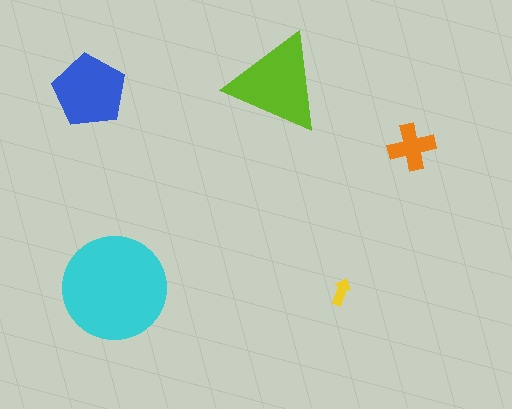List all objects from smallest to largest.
The yellow arrow, the orange cross, the blue pentagon, the lime triangle, the cyan circle.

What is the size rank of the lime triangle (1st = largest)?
2nd.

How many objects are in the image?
There are 5 objects in the image.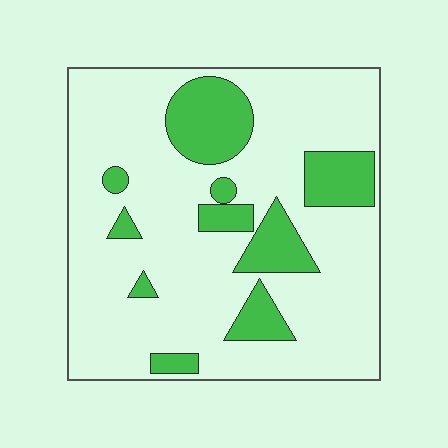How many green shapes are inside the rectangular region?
10.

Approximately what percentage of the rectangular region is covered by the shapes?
Approximately 20%.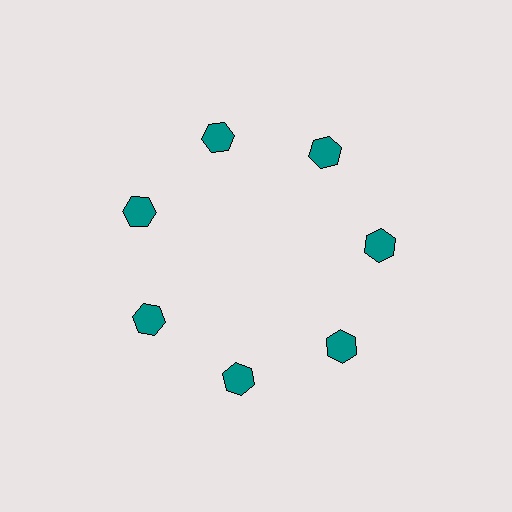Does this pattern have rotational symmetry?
Yes, this pattern has 7-fold rotational symmetry. It looks the same after rotating 51 degrees around the center.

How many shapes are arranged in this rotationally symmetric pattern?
There are 7 shapes, arranged in 7 groups of 1.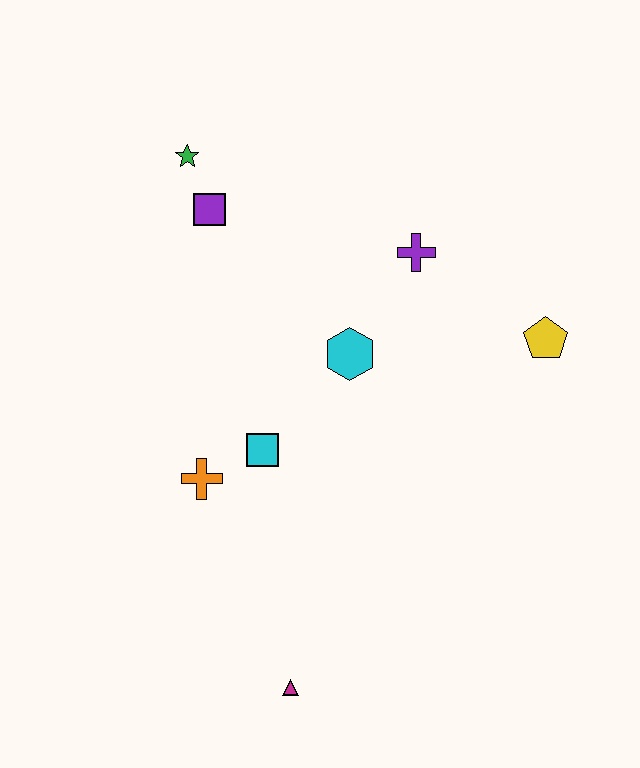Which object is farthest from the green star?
The magenta triangle is farthest from the green star.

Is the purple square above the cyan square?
Yes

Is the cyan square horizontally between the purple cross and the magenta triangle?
No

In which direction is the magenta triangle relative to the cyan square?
The magenta triangle is below the cyan square.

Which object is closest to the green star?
The purple square is closest to the green star.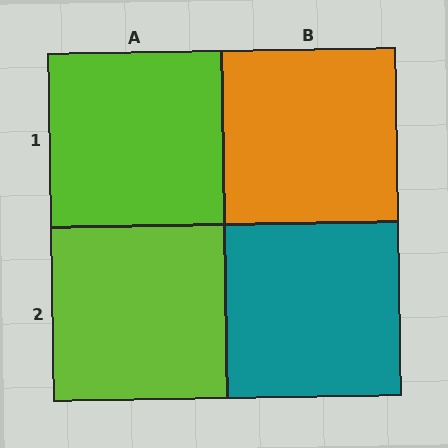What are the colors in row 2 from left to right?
Lime, teal.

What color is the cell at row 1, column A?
Lime.